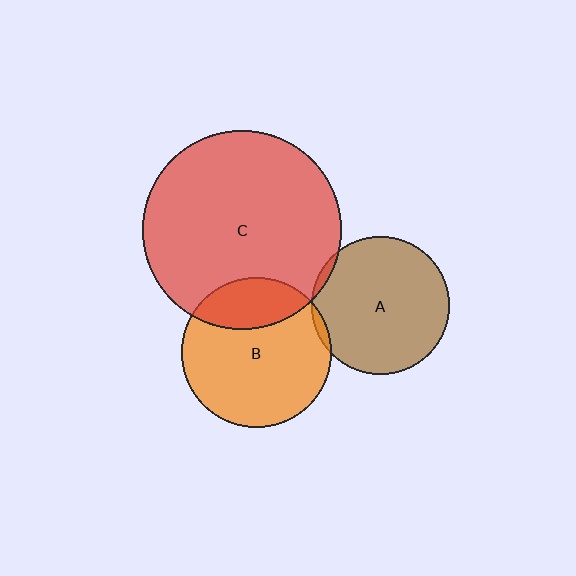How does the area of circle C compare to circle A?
Approximately 2.1 times.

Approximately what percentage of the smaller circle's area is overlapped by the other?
Approximately 25%.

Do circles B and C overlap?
Yes.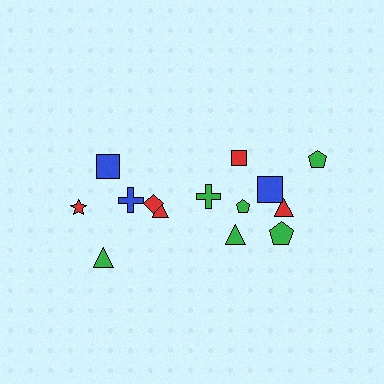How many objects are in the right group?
There are 8 objects.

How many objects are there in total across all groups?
There are 14 objects.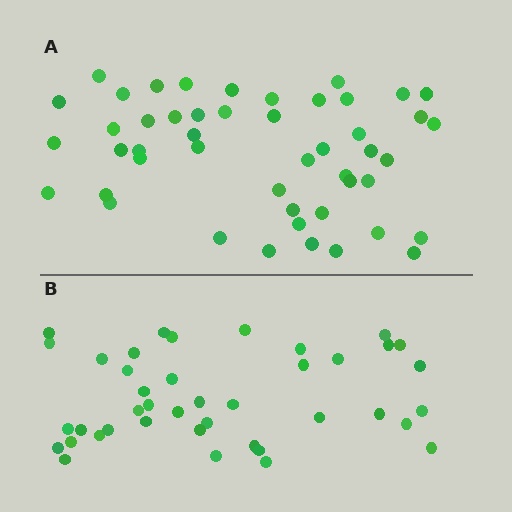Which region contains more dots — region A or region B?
Region A (the top region) has more dots.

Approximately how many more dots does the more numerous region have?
Region A has roughly 8 or so more dots than region B.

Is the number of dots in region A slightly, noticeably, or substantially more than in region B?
Region A has only slightly more — the two regions are fairly close. The ratio is roughly 1.2 to 1.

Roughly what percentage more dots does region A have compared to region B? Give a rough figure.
About 15% more.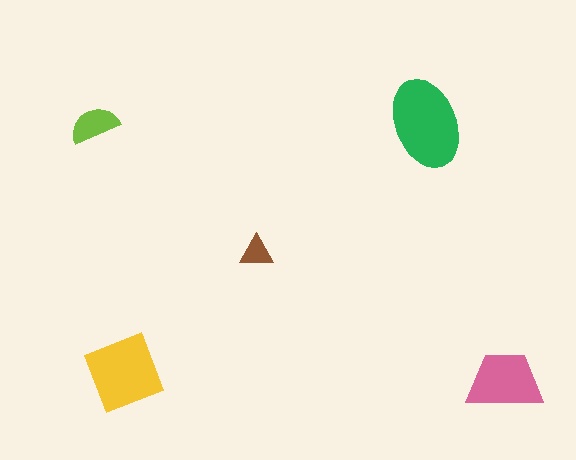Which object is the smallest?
The brown triangle.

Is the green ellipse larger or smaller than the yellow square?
Larger.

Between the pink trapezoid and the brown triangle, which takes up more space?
The pink trapezoid.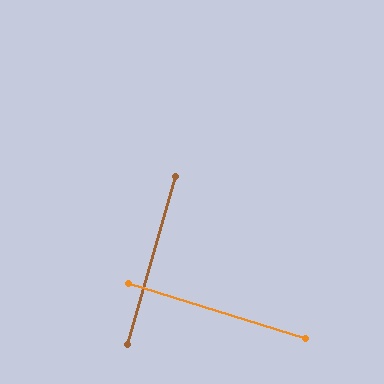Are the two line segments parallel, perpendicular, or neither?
Perpendicular — they meet at approximately 89°.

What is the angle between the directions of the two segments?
Approximately 89 degrees.